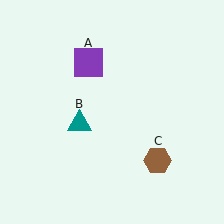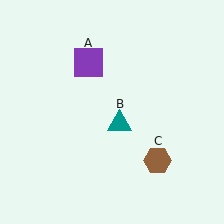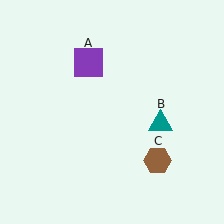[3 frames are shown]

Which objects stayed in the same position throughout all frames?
Purple square (object A) and brown hexagon (object C) remained stationary.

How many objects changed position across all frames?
1 object changed position: teal triangle (object B).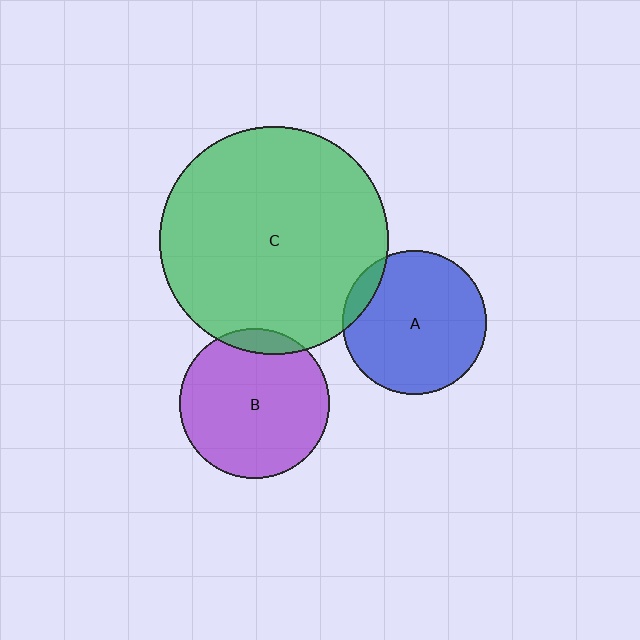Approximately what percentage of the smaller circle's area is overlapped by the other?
Approximately 10%.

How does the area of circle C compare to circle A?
Approximately 2.5 times.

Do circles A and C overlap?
Yes.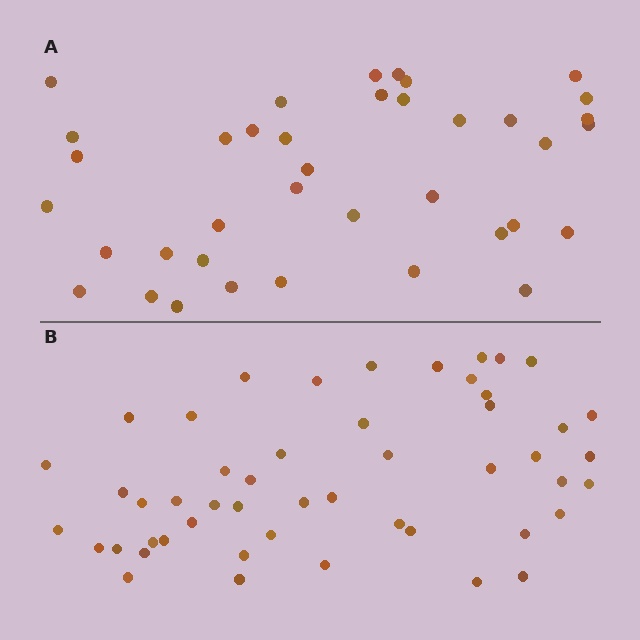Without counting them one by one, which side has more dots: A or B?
Region B (the bottom region) has more dots.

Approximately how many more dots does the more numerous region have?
Region B has roughly 12 or so more dots than region A.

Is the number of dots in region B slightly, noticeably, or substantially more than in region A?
Region B has noticeably more, but not dramatically so. The ratio is roughly 1.3 to 1.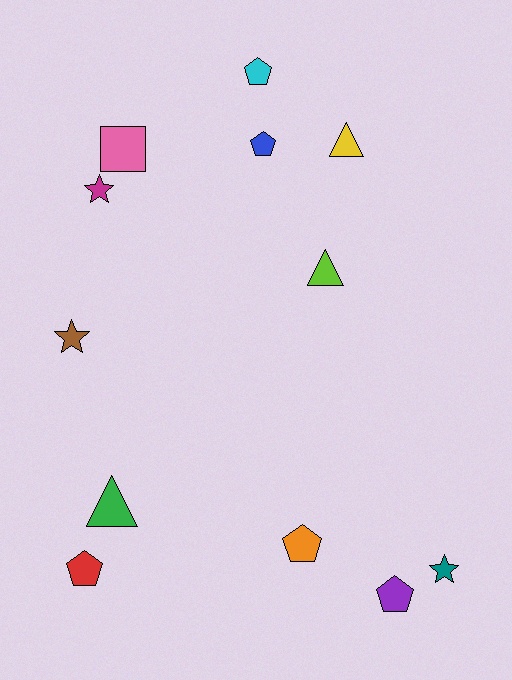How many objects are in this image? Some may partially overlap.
There are 12 objects.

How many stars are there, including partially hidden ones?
There are 3 stars.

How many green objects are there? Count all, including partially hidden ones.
There is 1 green object.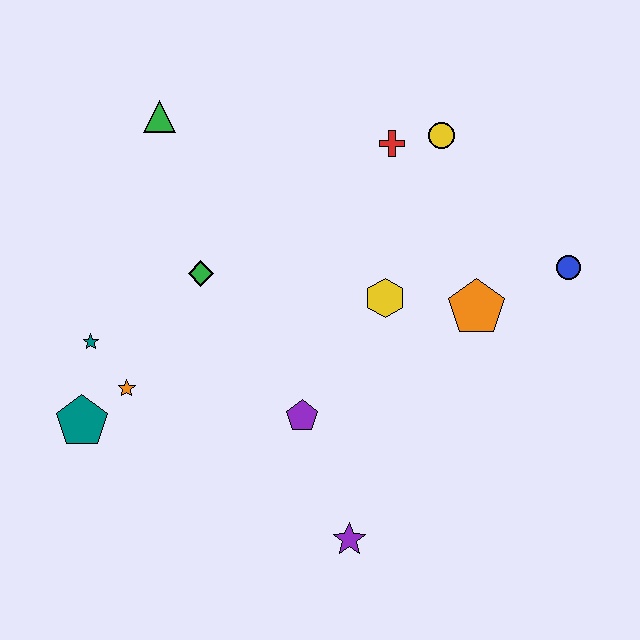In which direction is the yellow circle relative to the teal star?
The yellow circle is to the right of the teal star.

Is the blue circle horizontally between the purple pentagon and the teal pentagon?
No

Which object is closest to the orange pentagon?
The yellow hexagon is closest to the orange pentagon.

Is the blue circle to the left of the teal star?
No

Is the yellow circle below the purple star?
No